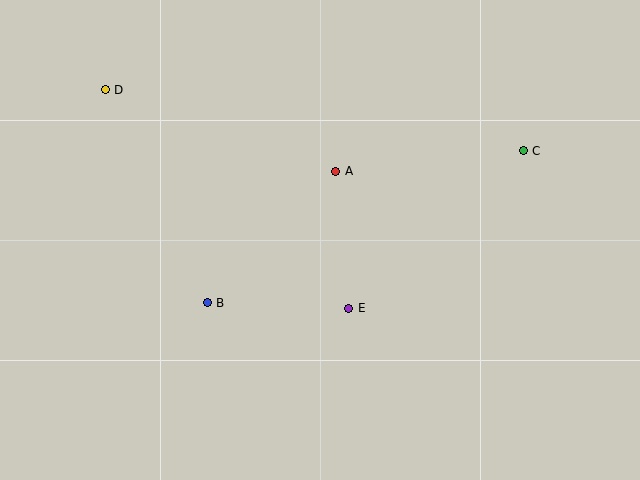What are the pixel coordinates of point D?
Point D is at (105, 90).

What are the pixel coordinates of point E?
Point E is at (349, 308).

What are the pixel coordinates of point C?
Point C is at (523, 151).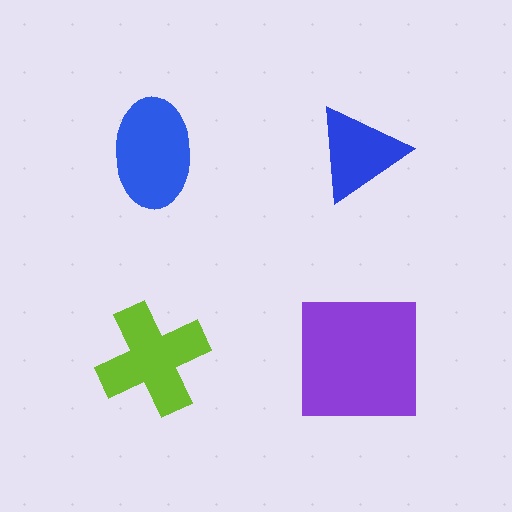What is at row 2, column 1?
A lime cross.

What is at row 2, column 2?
A purple square.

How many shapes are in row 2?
2 shapes.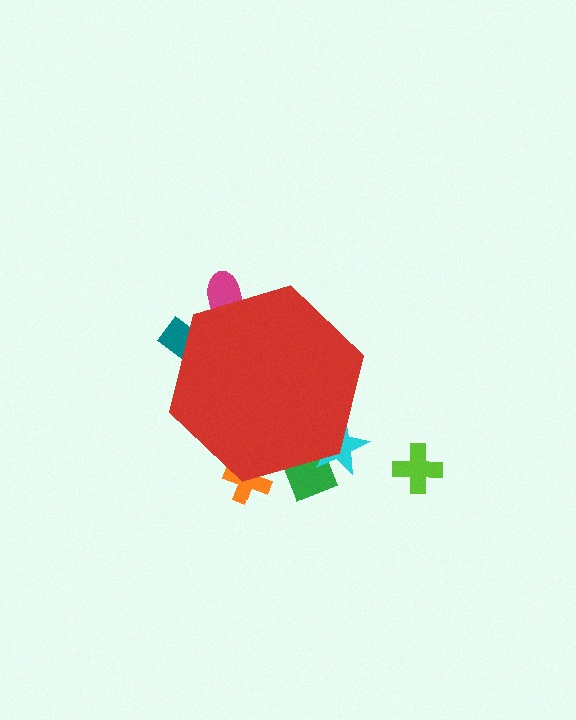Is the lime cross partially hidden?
No, the lime cross is fully visible.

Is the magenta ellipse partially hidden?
Yes, the magenta ellipse is partially hidden behind the red hexagon.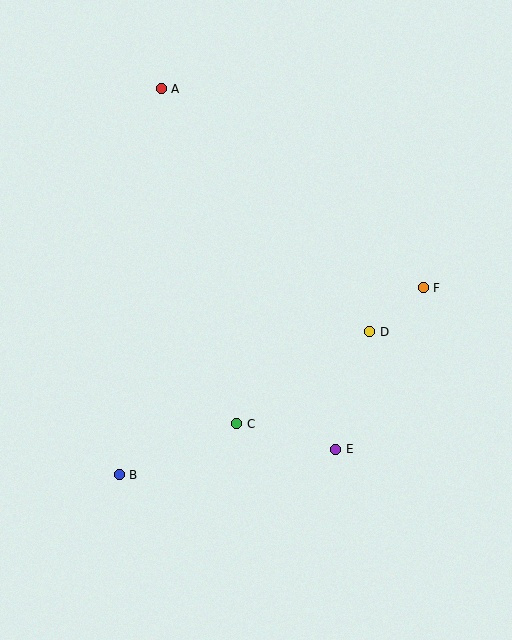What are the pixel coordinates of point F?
Point F is at (423, 288).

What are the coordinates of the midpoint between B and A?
The midpoint between B and A is at (140, 282).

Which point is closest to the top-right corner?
Point F is closest to the top-right corner.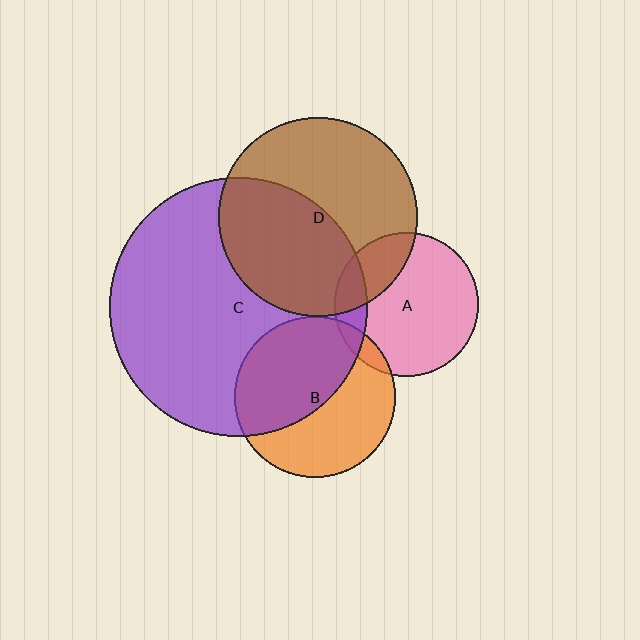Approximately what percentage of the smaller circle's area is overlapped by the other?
Approximately 45%.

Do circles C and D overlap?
Yes.